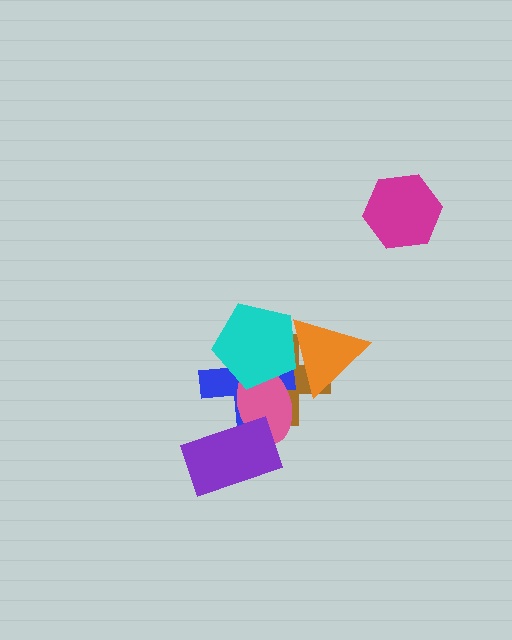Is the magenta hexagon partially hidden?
No, no other shape covers it.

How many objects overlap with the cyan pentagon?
4 objects overlap with the cyan pentagon.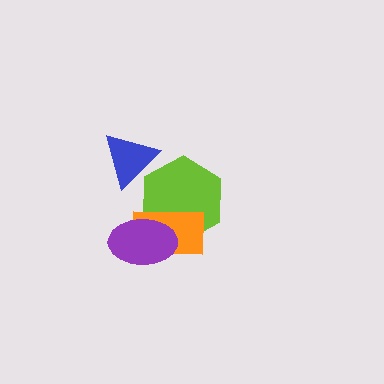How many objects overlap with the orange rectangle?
2 objects overlap with the orange rectangle.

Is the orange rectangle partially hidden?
Yes, it is partially covered by another shape.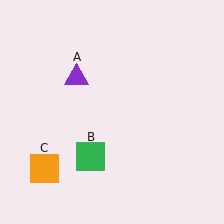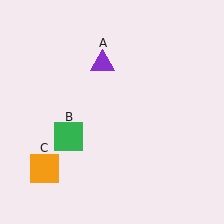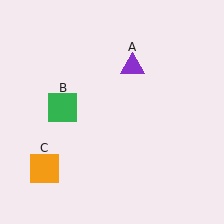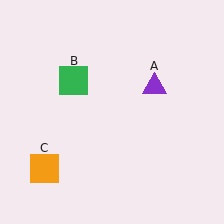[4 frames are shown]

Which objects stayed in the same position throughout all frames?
Orange square (object C) remained stationary.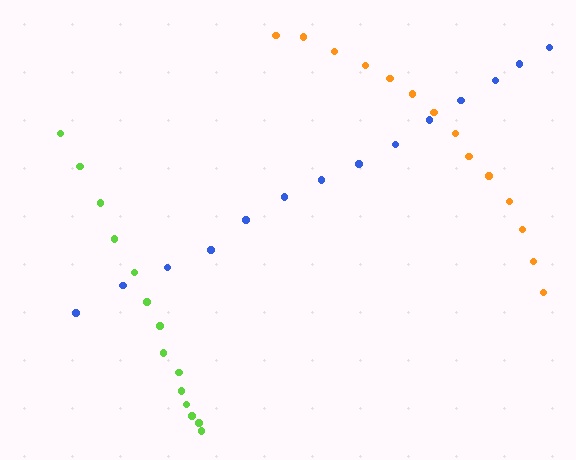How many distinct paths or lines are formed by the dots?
There are 3 distinct paths.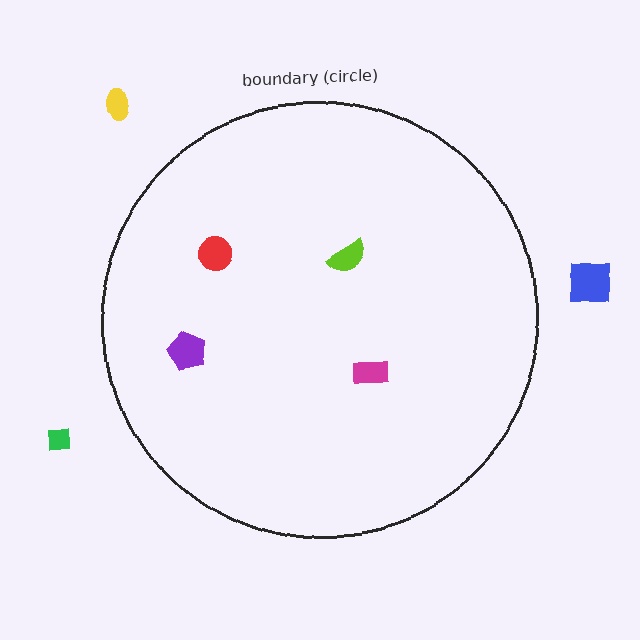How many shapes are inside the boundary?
4 inside, 3 outside.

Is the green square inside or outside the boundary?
Outside.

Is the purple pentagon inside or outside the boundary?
Inside.